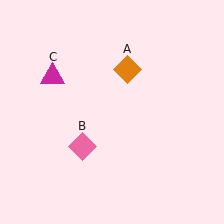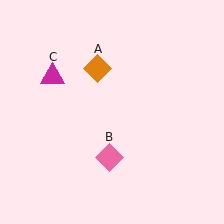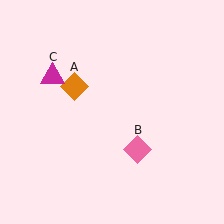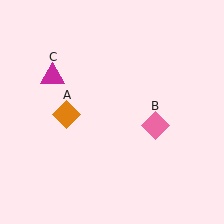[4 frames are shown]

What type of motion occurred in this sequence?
The orange diamond (object A), pink diamond (object B) rotated counterclockwise around the center of the scene.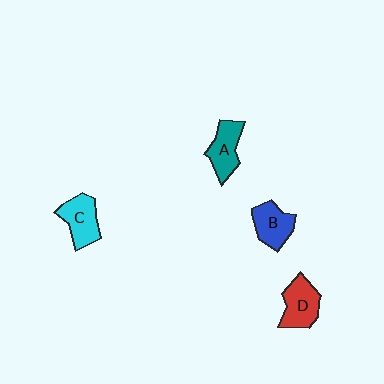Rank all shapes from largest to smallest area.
From largest to smallest: D (red), C (cyan), A (teal), B (blue).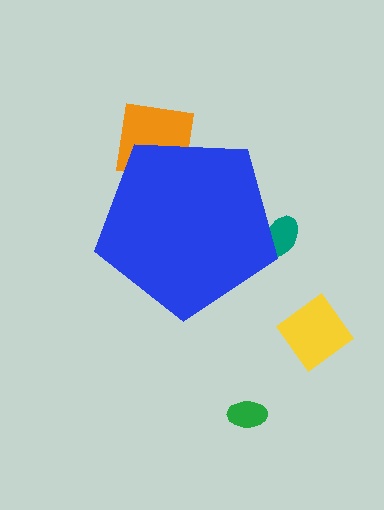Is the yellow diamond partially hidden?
No, the yellow diamond is fully visible.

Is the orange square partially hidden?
Yes, the orange square is partially hidden behind the blue pentagon.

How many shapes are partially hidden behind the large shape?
2 shapes are partially hidden.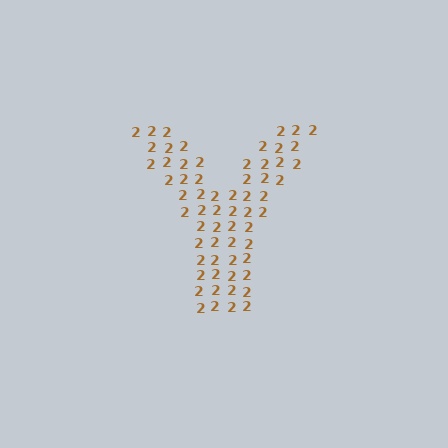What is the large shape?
The large shape is the letter Y.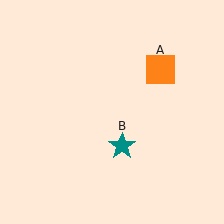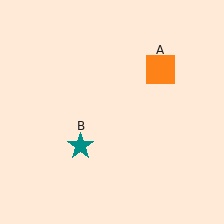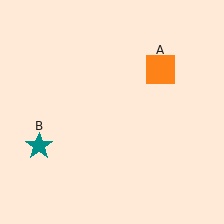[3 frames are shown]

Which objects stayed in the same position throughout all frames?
Orange square (object A) remained stationary.